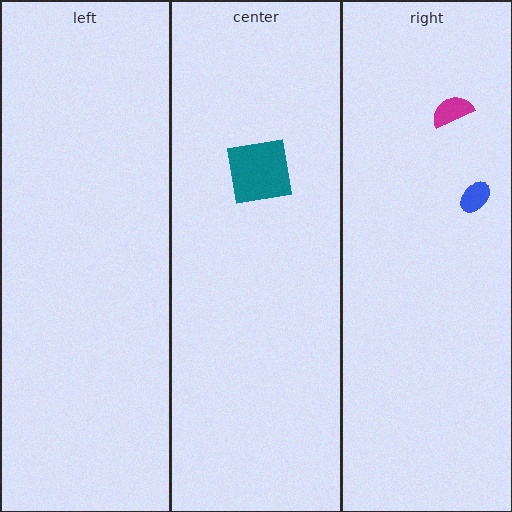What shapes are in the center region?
The teal square.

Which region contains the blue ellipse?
The right region.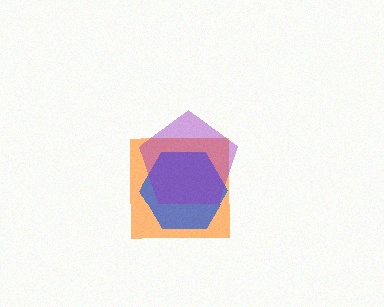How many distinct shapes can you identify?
There are 3 distinct shapes: an orange square, a blue hexagon, a purple pentagon.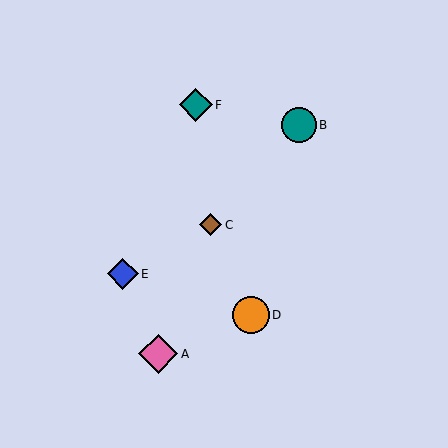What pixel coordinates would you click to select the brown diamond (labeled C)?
Click at (211, 225) to select the brown diamond C.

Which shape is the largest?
The pink diamond (labeled A) is the largest.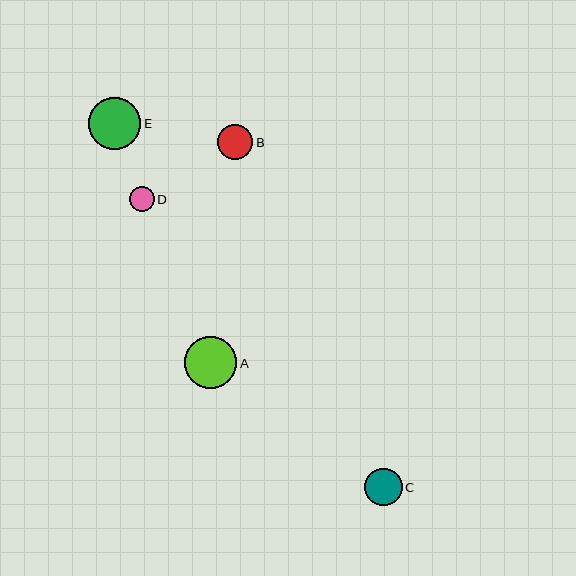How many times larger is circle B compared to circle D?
Circle B is approximately 1.4 times the size of circle D.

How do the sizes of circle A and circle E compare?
Circle A and circle E are approximately the same size.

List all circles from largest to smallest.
From largest to smallest: A, E, C, B, D.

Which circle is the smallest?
Circle D is the smallest with a size of approximately 25 pixels.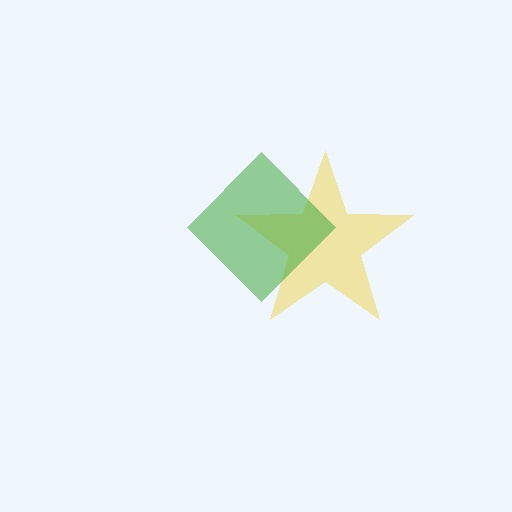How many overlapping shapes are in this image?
There are 2 overlapping shapes in the image.